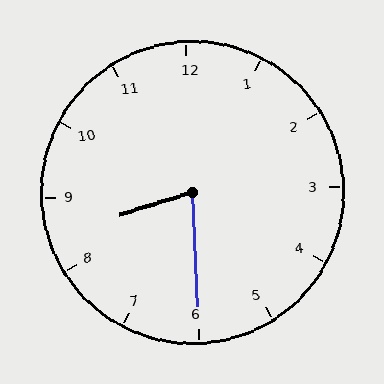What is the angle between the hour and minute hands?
Approximately 75 degrees.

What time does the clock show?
8:30.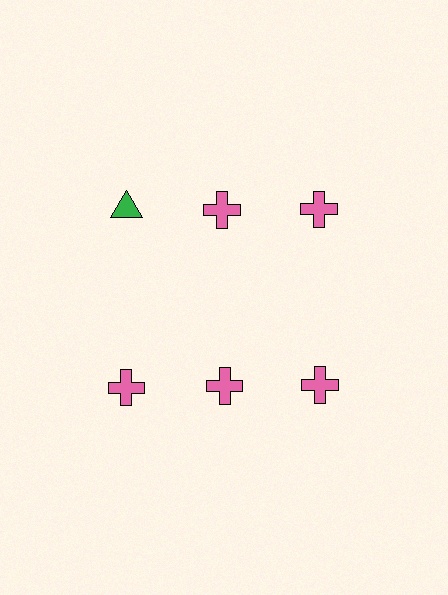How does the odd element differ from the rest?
It differs in both color (green instead of pink) and shape (triangle instead of cross).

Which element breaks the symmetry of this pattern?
The green triangle in the top row, leftmost column breaks the symmetry. All other shapes are pink crosses.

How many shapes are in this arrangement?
There are 6 shapes arranged in a grid pattern.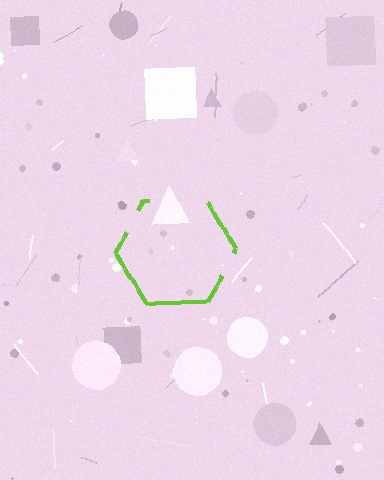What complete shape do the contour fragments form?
The contour fragments form a hexagon.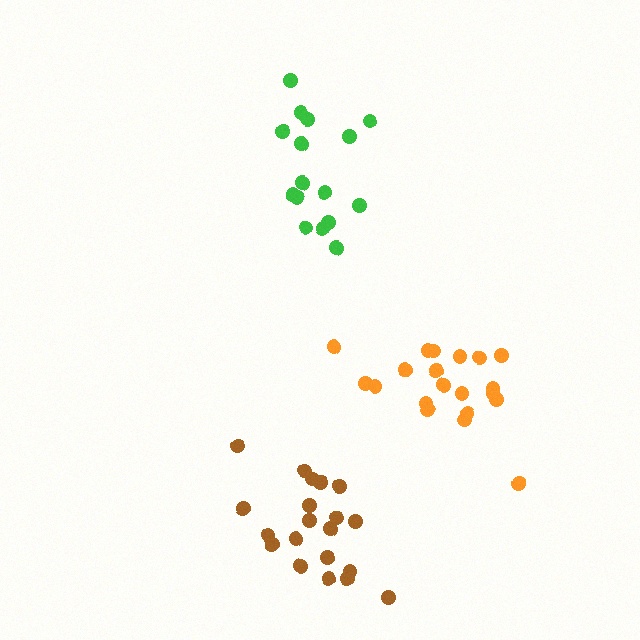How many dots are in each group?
Group 1: 20 dots, Group 2: 16 dots, Group 3: 20 dots (56 total).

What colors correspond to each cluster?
The clusters are colored: orange, green, brown.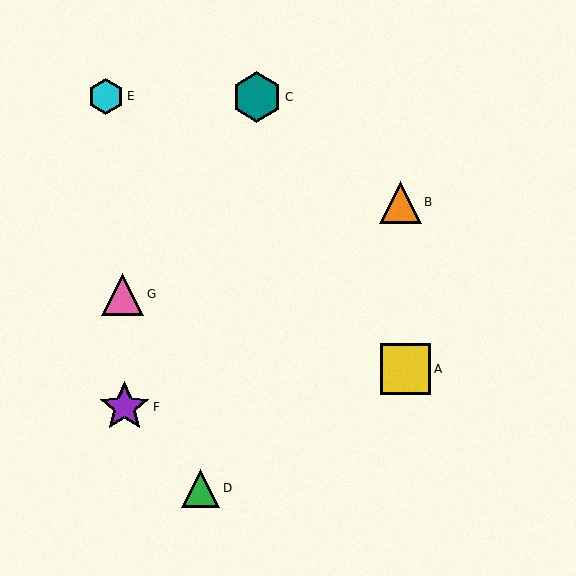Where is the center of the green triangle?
The center of the green triangle is at (200, 488).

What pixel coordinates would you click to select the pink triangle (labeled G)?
Click at (122, 294) to select the pink triangle G.